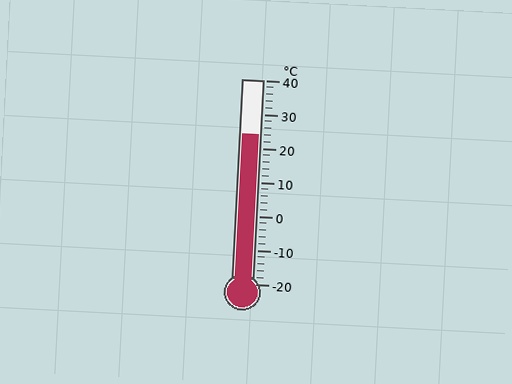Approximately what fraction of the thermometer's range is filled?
The thermometer is filled to approximately 75% of its range.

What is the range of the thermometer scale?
The thermometer scale ranges from -20°C to 40°C.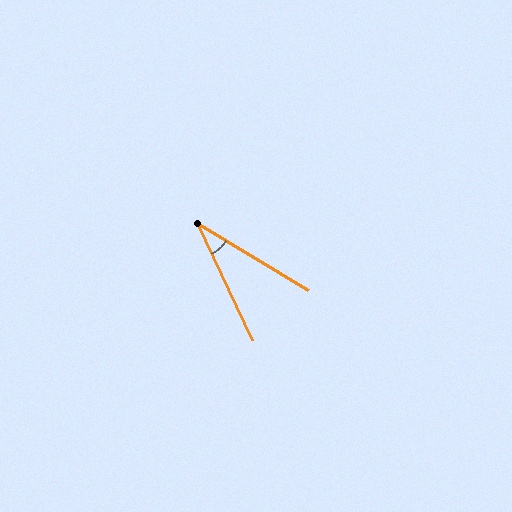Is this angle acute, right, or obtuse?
It is acute.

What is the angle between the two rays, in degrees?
Approximately 34 degrees.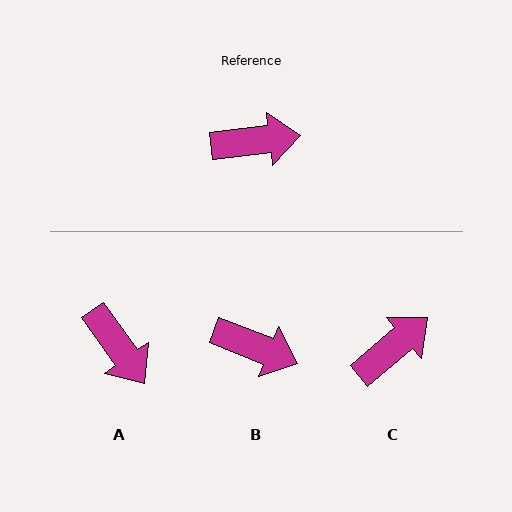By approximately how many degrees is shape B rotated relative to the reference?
Approximately 28 degrees clockwise.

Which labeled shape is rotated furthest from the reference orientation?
A, about 62 degrees away.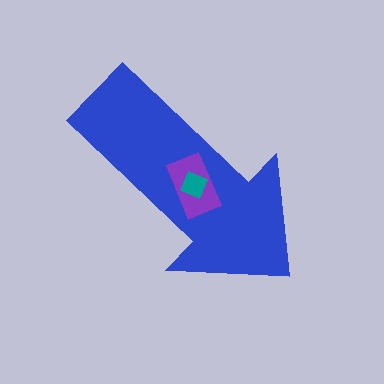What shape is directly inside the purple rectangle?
The teal diamond.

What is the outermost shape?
The blue arrow.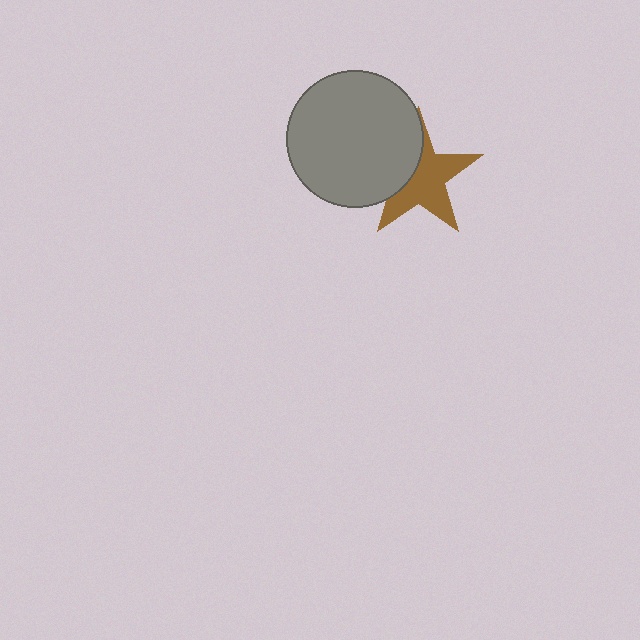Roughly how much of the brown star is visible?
About half of it is visible (roughly 63%).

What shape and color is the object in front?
The object in front is a gray circle.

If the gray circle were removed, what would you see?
You would see the complete brown star.